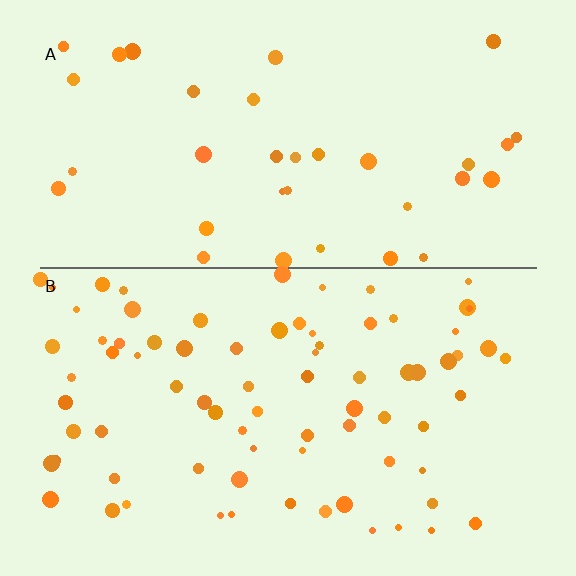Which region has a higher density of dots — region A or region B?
B (the bottom).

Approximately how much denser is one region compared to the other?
Approximately 2.2× — region B over region A.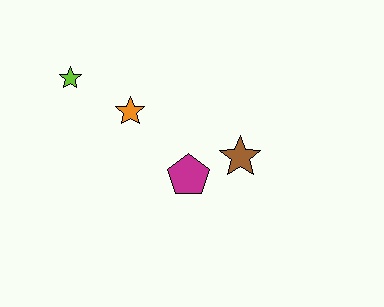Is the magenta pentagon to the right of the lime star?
Yes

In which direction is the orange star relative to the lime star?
The orange star is to the right of the lime star.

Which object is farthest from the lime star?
The brown star is farthest from the lime star.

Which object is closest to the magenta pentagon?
The brown star is closest to the magenta pentagon.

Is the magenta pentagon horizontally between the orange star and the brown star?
Yes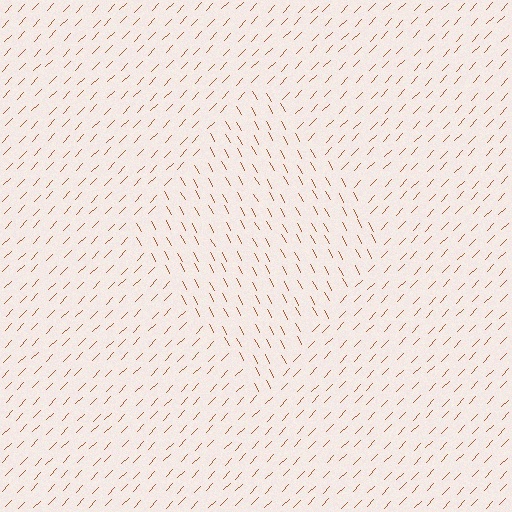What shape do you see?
I see a diamond.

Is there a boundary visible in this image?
Yes, there is a texture boundary formed by a change in line orientation.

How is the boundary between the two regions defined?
The boundary is defined purely by a change in line orientation (approximately 72 degrees difference). All lines are the same color and thickness.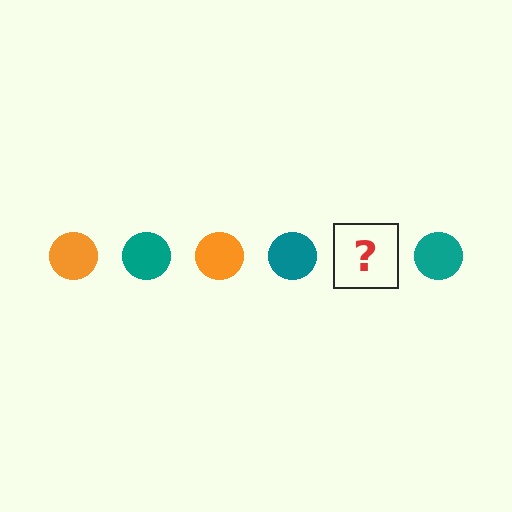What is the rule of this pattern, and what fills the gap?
The rule is that the pattern cycles through orange, teal circles. The gap should be filled with an orange circle.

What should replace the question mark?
The question mark should be replaced with an orange circle.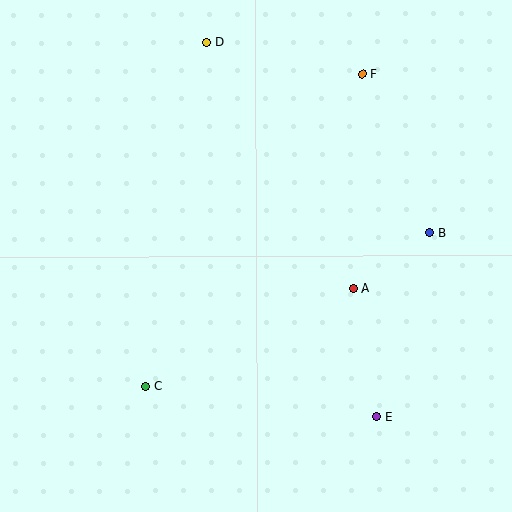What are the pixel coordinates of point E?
Point E is at (377, 417).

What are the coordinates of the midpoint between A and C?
The midpoint between A and C is at (249, 337).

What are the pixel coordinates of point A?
Point A is at (353, 288).